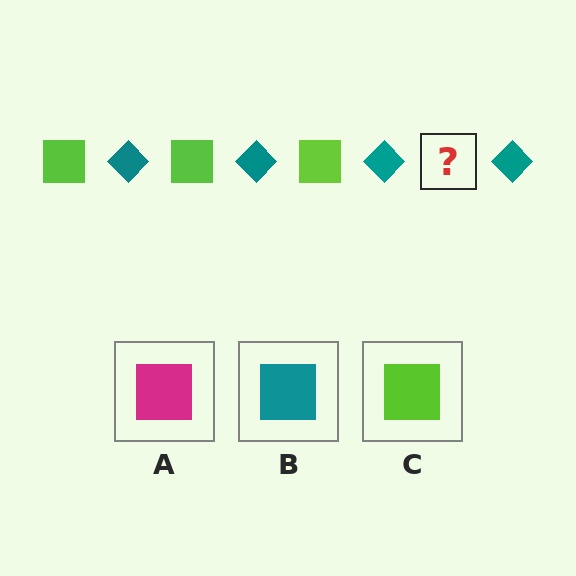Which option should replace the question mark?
Option C.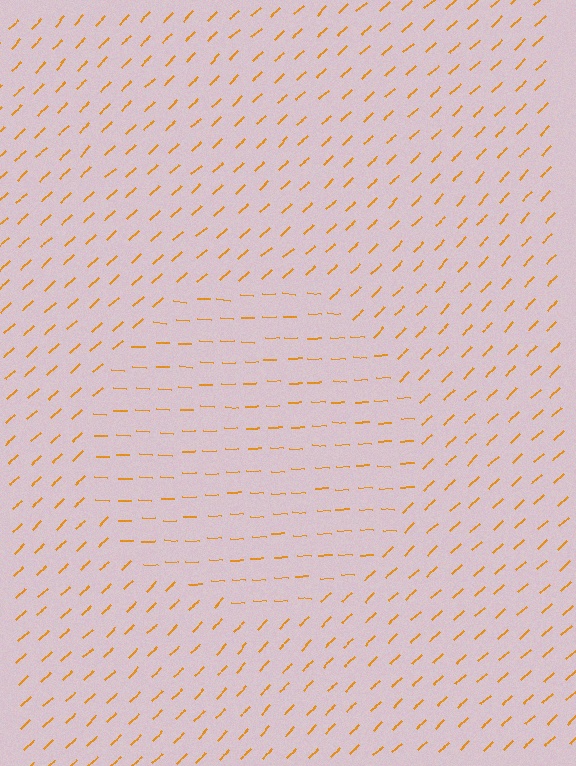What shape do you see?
I see a circle.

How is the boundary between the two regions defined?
The boundary is defined purely by a change in line orientation (approximately 45 degrees difference). All lines are the same color and thickness.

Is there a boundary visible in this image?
Yes, there is a texture boundary formed by a change in line orientation.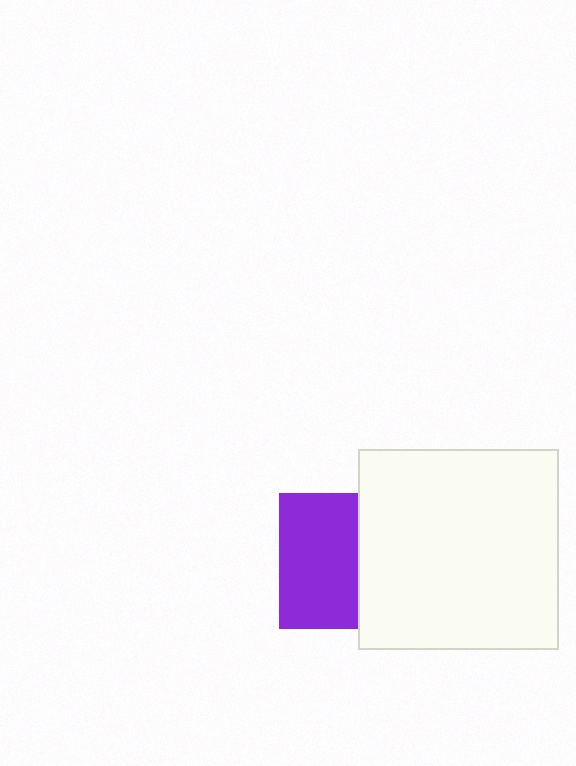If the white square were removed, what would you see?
You would see the complete purple square.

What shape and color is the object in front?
The object in front is a white square.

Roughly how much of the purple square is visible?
About half of it is visible (roughly 57%).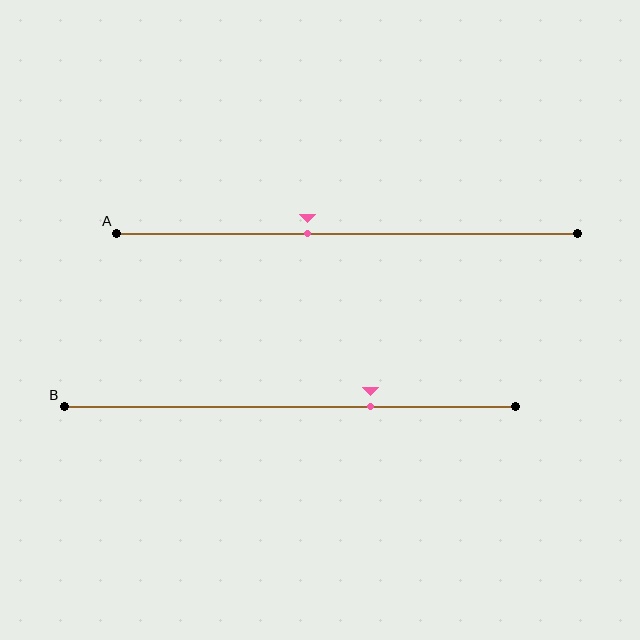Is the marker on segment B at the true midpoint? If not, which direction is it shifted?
No, the marker on segment B is shifted to the right by about 18% of the segment length.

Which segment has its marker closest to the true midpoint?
Segment A has its marker closest to the true midpoint.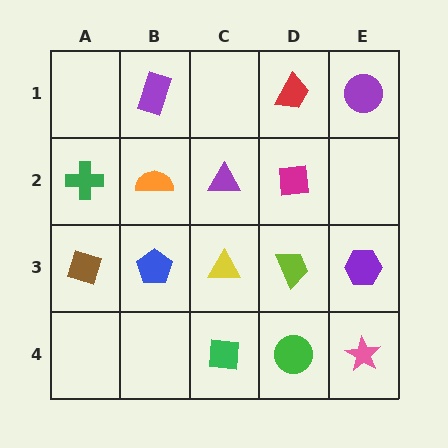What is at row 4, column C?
A green square.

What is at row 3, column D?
A lime trapezoid.